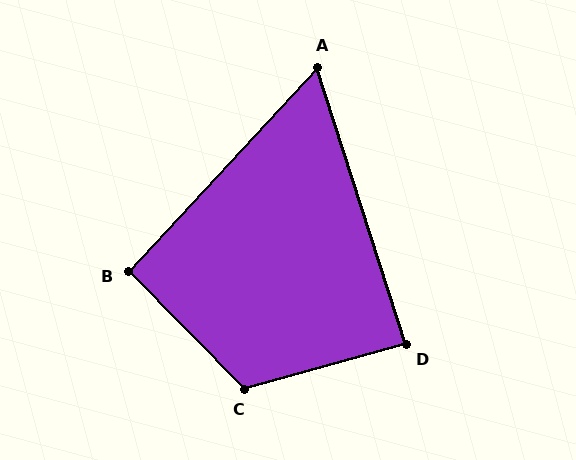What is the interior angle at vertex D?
Approximately 88 degrees (approximately right).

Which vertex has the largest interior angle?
C, at approximately 119 degrees.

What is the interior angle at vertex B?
Approximately 92 degrees (approximately right).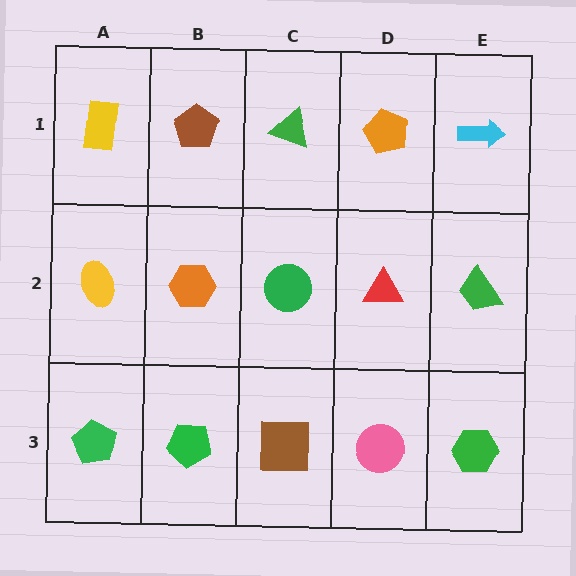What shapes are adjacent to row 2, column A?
A yellow rectangle (row 1, column A), a green pentagon (row 3, column A), an orange hexagon (row 2, column B).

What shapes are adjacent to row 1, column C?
A green circle (row 2, column C), a brown pentagon (row 1, column B), an orange pentagon (row 1, column D).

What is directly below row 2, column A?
A green pentagon.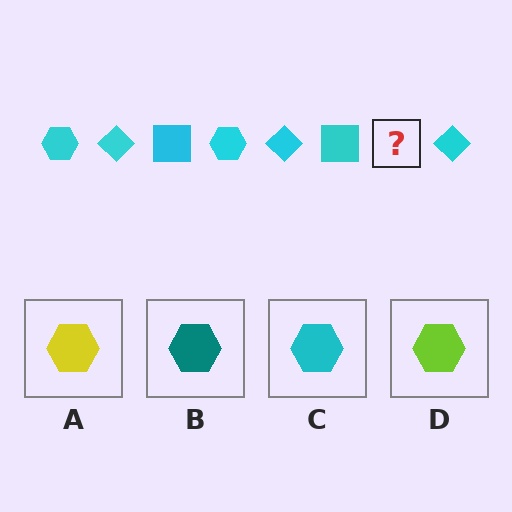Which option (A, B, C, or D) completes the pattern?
C.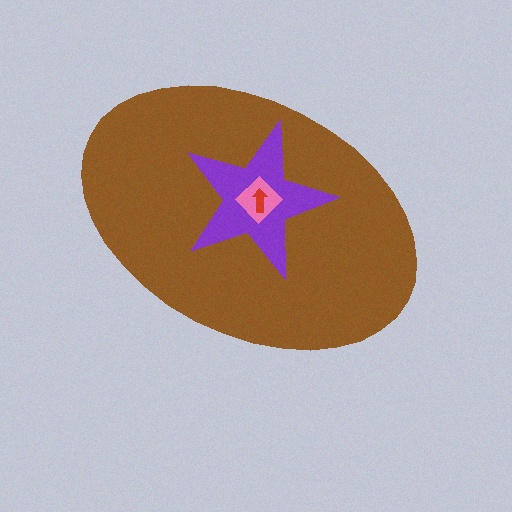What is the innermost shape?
The red arrow.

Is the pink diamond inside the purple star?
Yes.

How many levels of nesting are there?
4.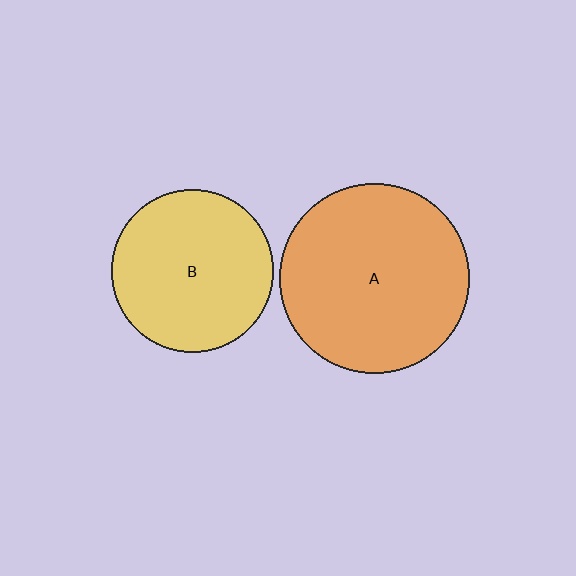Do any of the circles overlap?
No, none of the circles overlap.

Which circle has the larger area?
Circle A (orange).